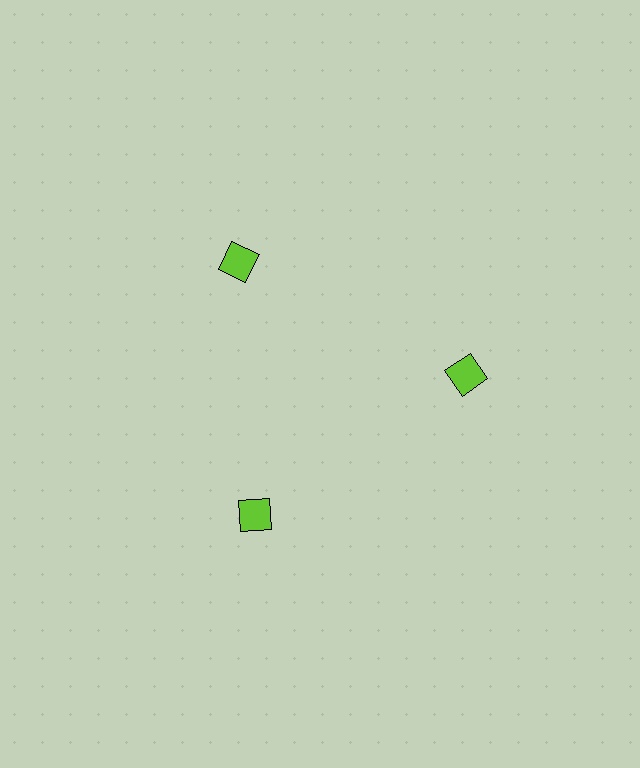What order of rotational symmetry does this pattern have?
This pattern has 3-fold rotational symmetry.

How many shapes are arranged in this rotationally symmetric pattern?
There are 3 shapes, arranged in 3 groups of 1.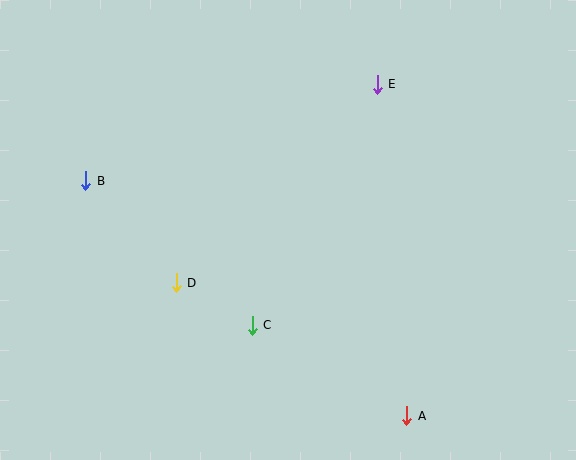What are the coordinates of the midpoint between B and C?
The midpoint between B and C is at (169, 253).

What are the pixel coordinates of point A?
Point A is at (407, 416).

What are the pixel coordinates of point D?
Point D is at (176, 283).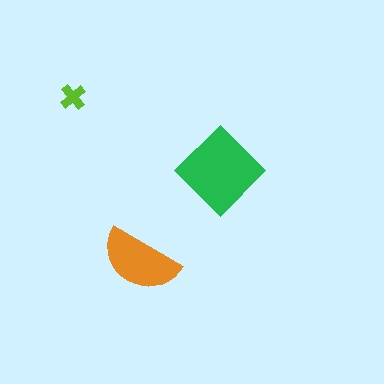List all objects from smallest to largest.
The lime cross, the orange semicircle, the green diamond.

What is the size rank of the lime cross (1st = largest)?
3rd.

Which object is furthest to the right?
The green diamond is rightmost.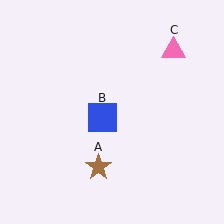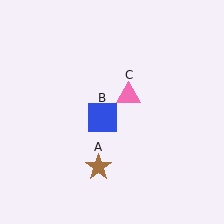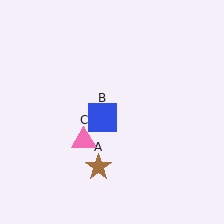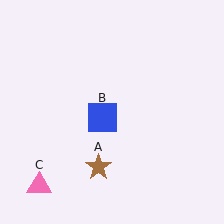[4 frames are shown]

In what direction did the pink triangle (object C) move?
The pink triangle (object C) moved down and to the left.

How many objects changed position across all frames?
1 object changed position: pink triangle (object C).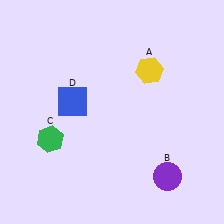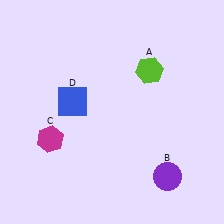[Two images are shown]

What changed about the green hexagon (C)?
In Image 1, C is green. In Image 2, it changed to magenta.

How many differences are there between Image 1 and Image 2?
There are 2 differences between the two images.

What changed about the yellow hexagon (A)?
In Image 1, A is yellow. In Image 2, it changed to lime.